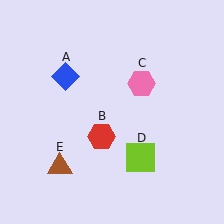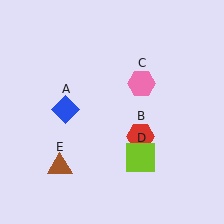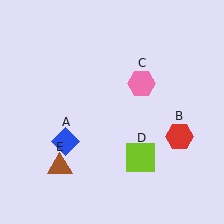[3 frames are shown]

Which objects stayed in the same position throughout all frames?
Pink hexagon (object C) and lime square (object D) and brown triangle (object E) remained stationary.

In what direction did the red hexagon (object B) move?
The red hexagon (object B) moved right.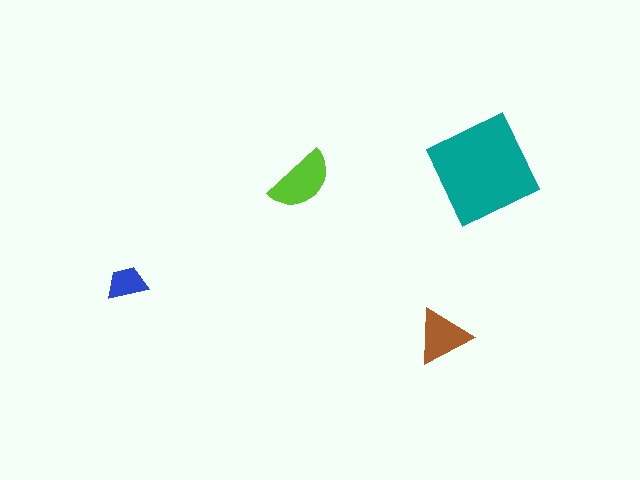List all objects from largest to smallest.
The teal diamond, the lime semicircle, the brown triangle, the blue trapezoid.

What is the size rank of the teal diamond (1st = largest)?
1st.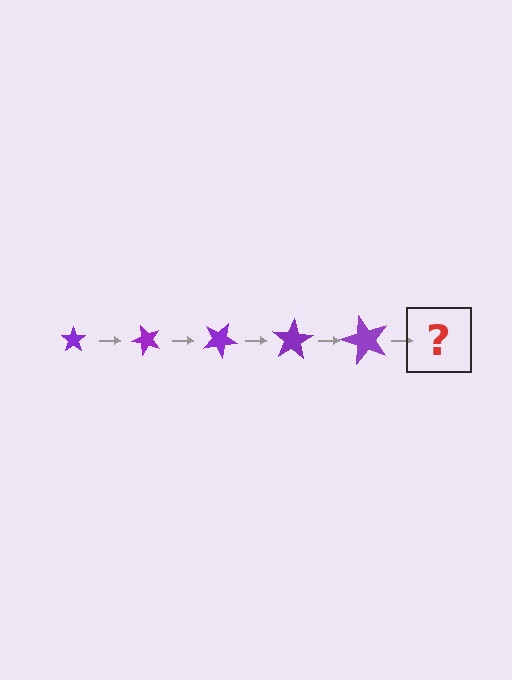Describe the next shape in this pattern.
It should be a star, larger than the previous one and rotated 250 degrees from the start.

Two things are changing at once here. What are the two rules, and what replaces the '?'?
The two rules are that the star grows larger each step and it rotates 50 degrees each step. The '?' should be a star, larger than the previous one and rotated 250 degrees from the start.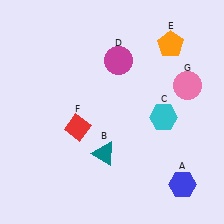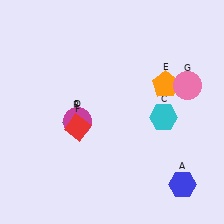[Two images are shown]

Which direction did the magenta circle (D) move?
The magenta circle (D) moved down.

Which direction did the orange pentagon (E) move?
The orange pentagon (E) moved down.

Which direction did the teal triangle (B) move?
The teal triangle (B) moved up.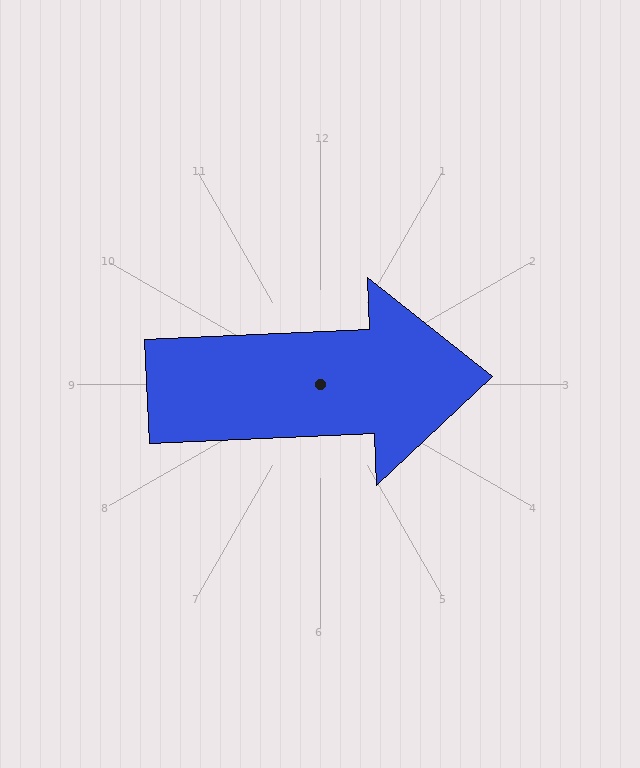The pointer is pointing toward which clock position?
Roughly 3 o'clock.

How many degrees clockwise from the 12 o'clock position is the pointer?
Approximately 88 degrees.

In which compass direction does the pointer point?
East.